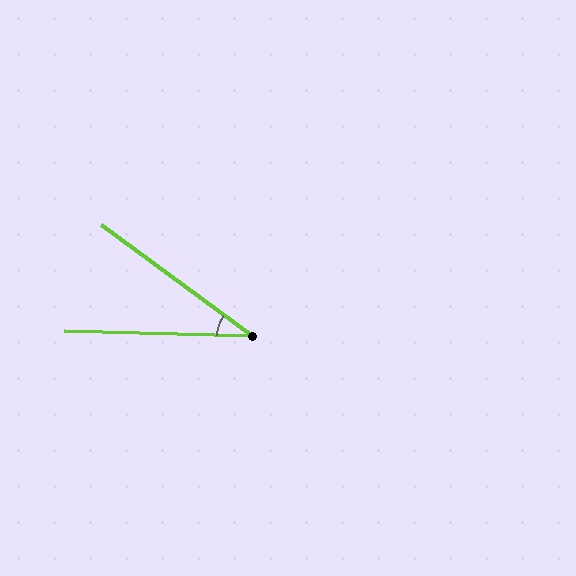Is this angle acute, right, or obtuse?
It is acute.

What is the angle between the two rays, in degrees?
Approximately 35 degrees.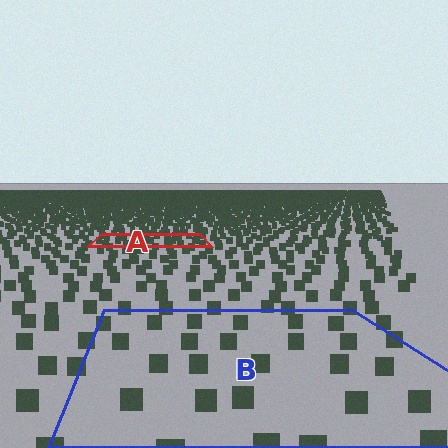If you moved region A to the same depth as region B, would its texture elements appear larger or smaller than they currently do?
They would appear larger. At a closer depth, the same texture elements are projected at a bigger on-screen size.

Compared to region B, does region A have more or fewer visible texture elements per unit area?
Region A has more texture elements per unit area — they are packed more densely because it is farther away.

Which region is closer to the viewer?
Region B is closer. The texture elements there are larger and more spread out.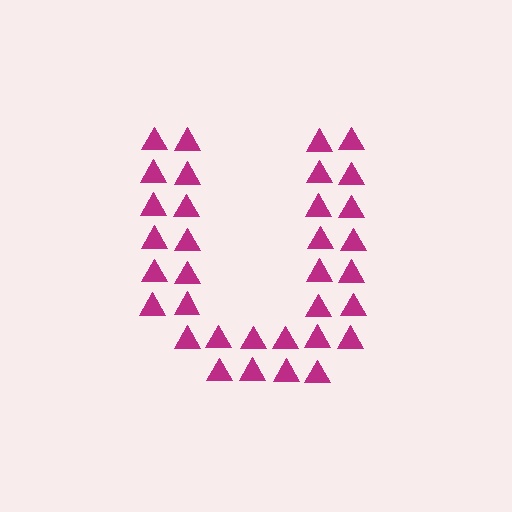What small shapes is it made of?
It is made of small triangles.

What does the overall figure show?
The overall figure shows the letter U.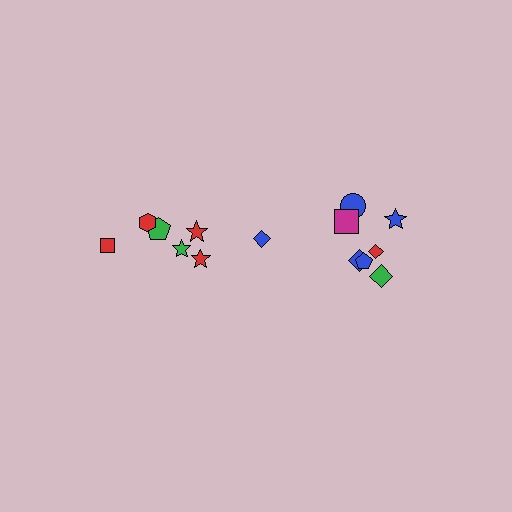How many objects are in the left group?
There are 6 objects.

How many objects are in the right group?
There are 8 objects.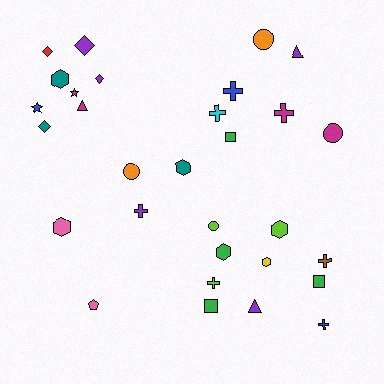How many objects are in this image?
There are 30 objects.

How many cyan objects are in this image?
There is 1 cyan object.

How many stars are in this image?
There are 2 stars.